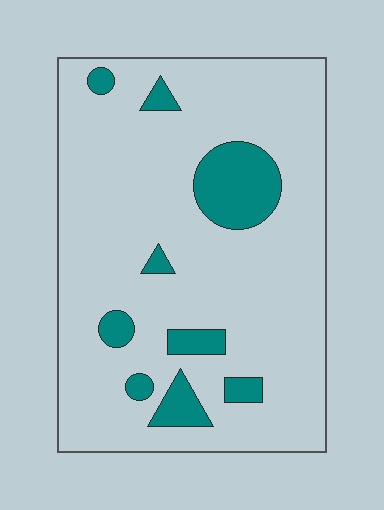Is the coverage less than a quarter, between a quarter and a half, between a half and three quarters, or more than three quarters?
Less than a quarter.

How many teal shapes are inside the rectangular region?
9.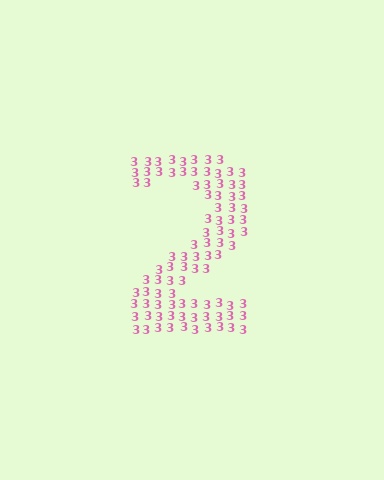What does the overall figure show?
The overall figure shows the digit 2.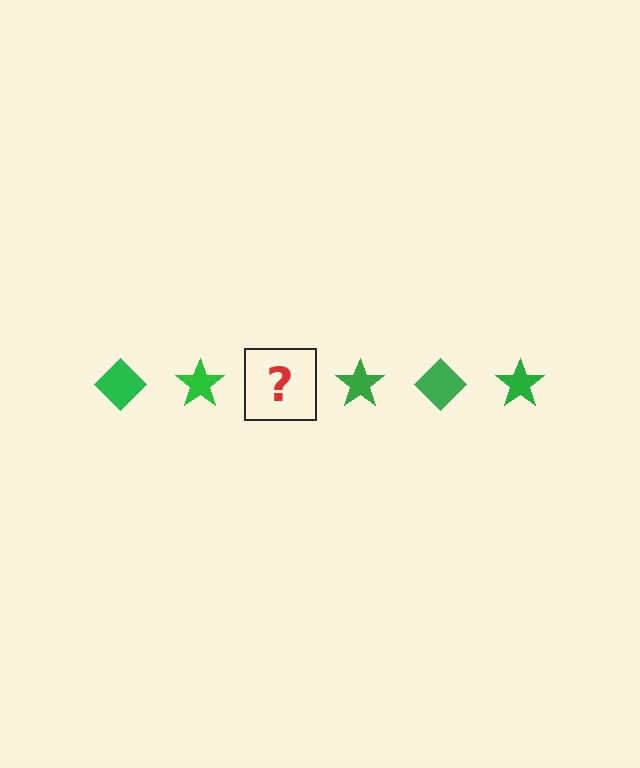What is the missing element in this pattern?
The missing element is a green diamond.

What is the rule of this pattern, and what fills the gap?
The rule is that the pattern cycles through diamond, star shapes in green. The gap should be filled with a green diamond.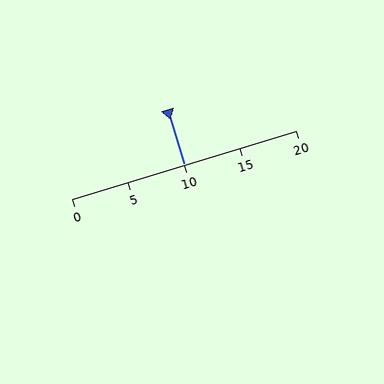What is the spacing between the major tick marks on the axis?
The major ticks are spaced 5 apart.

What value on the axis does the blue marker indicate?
The marker indicates approximately 10.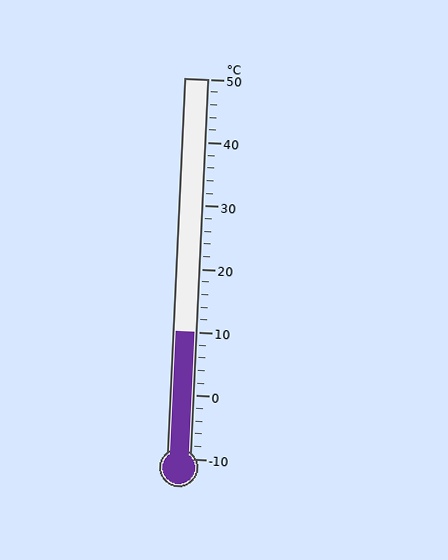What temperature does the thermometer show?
The thermometer shows approximately 10°C.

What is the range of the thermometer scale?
The thermometer scale ranges from -10°C to 50°C.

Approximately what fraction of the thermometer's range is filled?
The thermometer is filled to approximately 35% of its range.